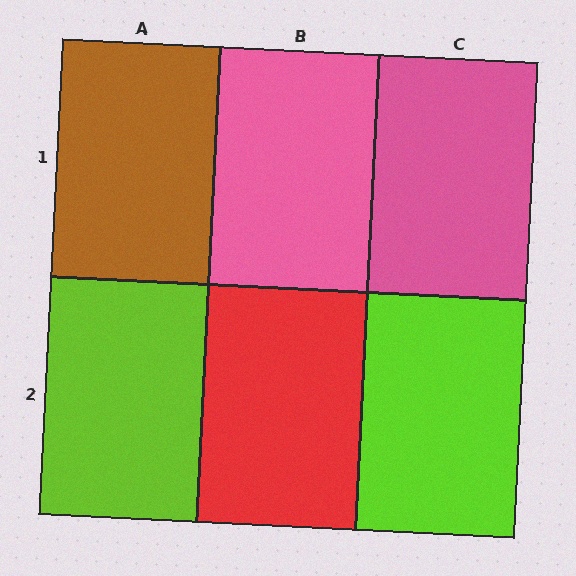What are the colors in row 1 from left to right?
Brown, pink, pink.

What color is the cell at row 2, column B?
Red.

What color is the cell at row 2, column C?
Lime.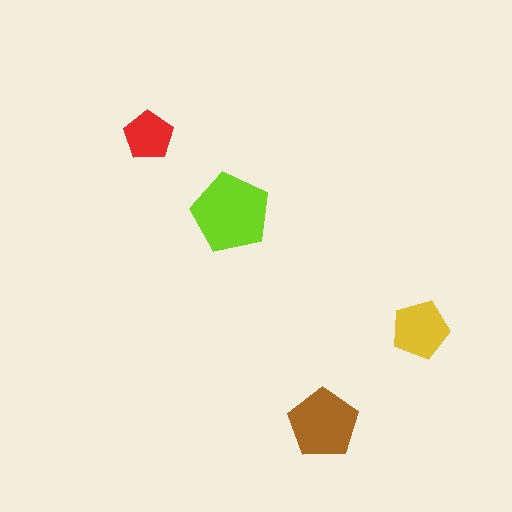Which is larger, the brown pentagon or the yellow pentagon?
The brown one.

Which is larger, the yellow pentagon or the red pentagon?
The yellow one.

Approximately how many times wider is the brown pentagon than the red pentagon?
About 1.5 times wider.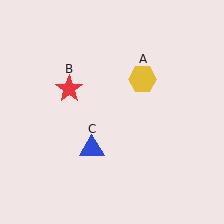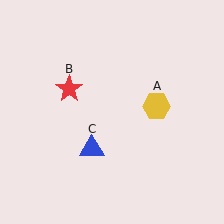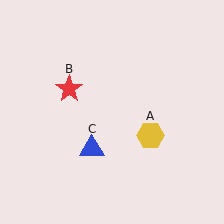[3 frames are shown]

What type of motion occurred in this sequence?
The yellow hexagon (object A) rotated clockwise around the center of the scene.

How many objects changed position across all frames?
1 object changed position: yellow hexagon (object A).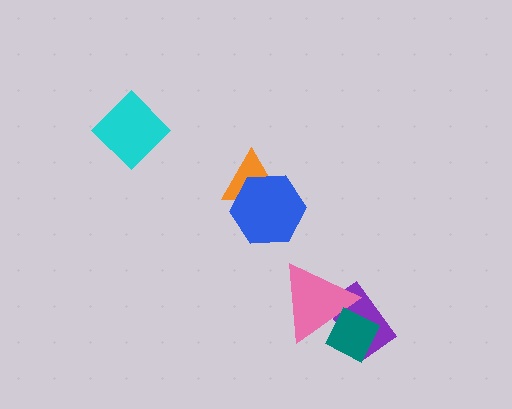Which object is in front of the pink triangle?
The teal diamond is in front of the pink triangle.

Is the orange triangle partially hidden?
Yes, it is partially covered by another shape.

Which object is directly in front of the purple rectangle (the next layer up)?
The pink triangle is directly in front of the purple rectangle.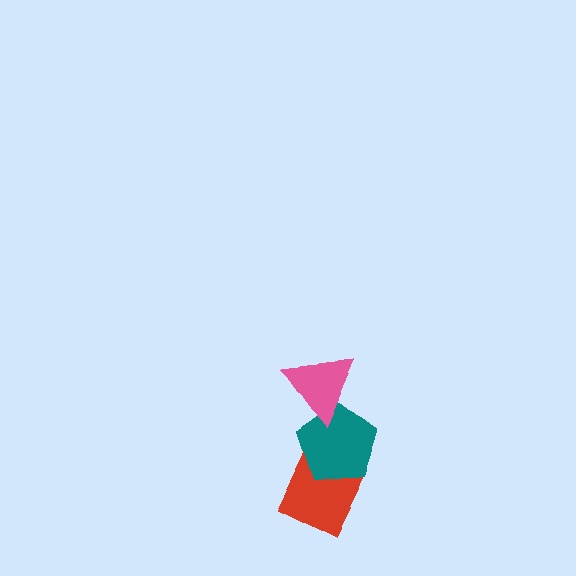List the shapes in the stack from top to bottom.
From top to bottom: the pink triangle, the teal pentagon, the red diamond.